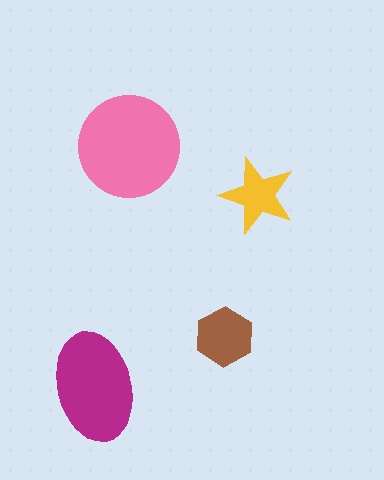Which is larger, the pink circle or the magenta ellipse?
The pink circle.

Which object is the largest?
The pink circle.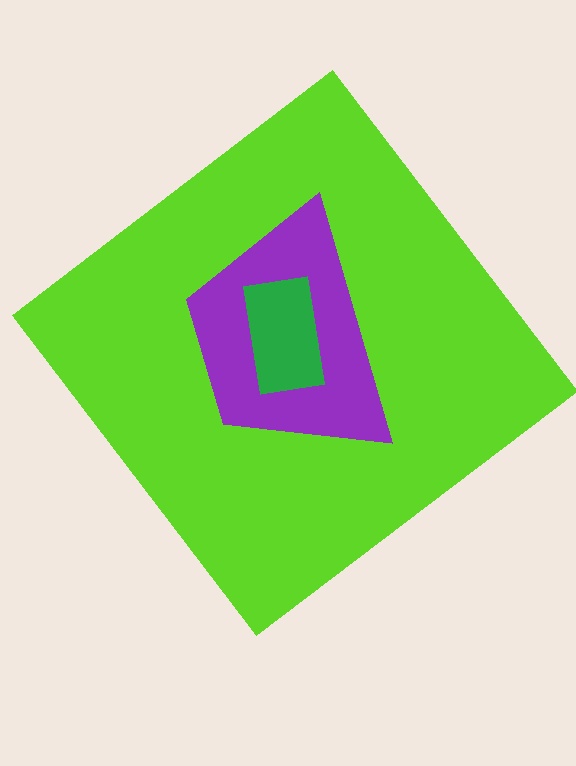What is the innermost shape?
The green rectangle.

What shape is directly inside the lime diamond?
The purple trapezoid.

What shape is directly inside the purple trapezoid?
The green rectangle.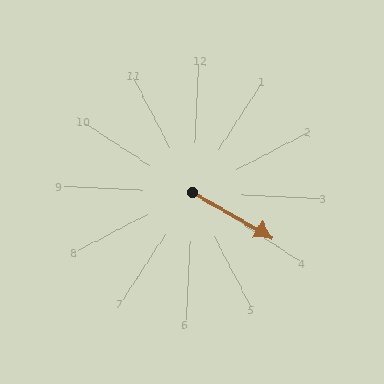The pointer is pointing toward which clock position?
Roughly 4 o'clock.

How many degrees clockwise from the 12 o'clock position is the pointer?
Approximately 117 degrees.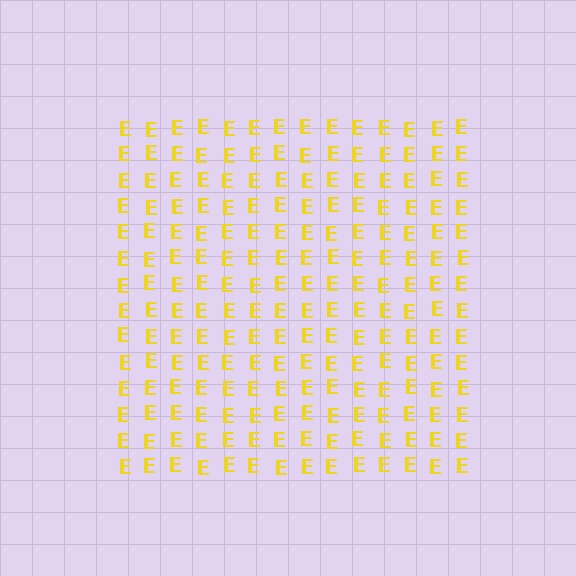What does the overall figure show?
The overall figure shows a square.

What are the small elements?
The small elements are letter E's.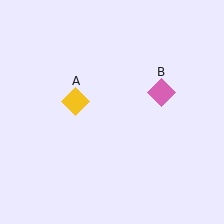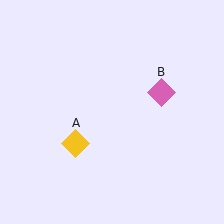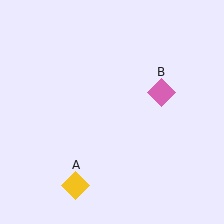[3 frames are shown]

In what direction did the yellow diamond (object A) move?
The yellow diamond (object A) moved down.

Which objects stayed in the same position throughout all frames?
Pink diamond (object B) remained stationary.